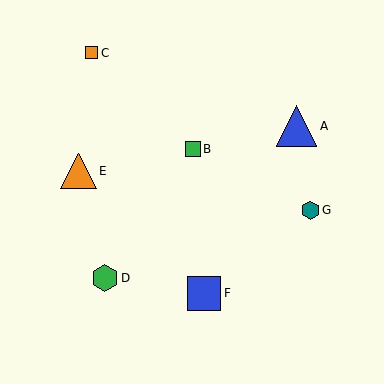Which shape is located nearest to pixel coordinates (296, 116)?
The blue triangle (labeled A) at (297, 126) is nearest to that location.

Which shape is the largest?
The blue triangle (labeled A) is the largest.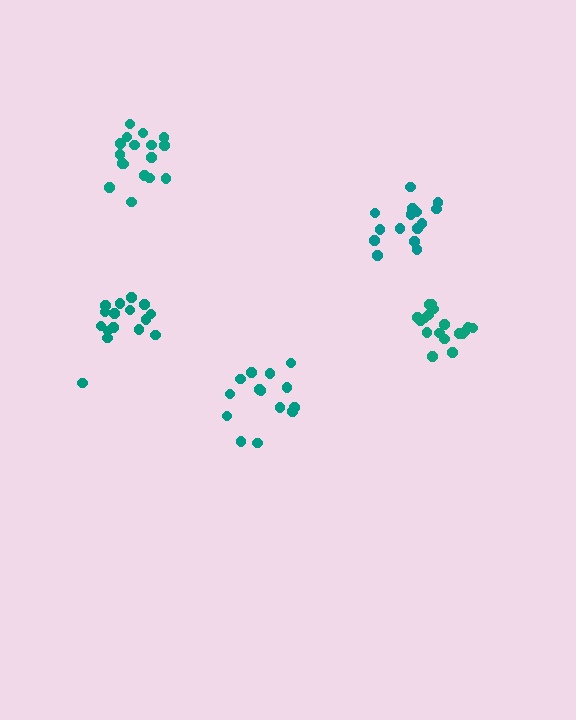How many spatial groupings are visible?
There are 5 spatial groupings.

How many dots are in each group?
Group 1: 15 dots, Group 2: 17 dots, Group 3: 18 dots, Group 4: 14 dots, Group 5: 17 dots (81 total).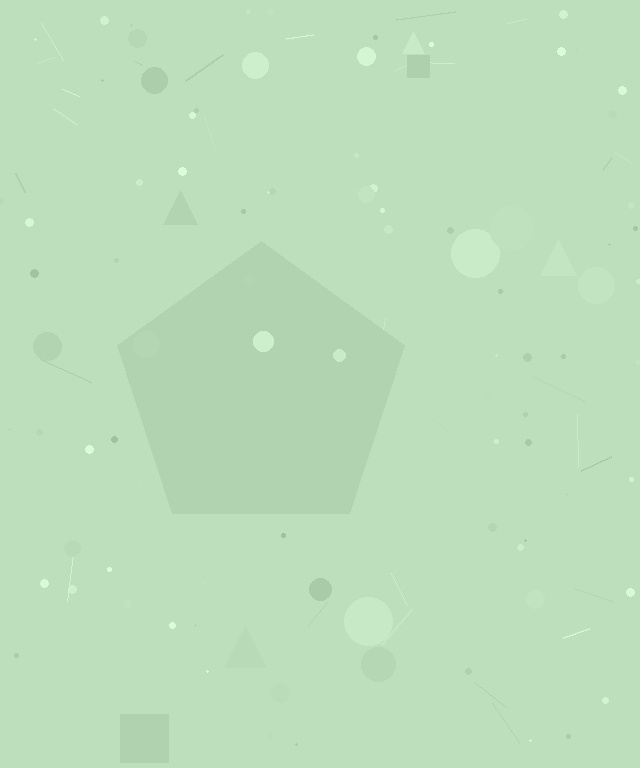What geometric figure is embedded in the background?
A pentagon is embedded in the background.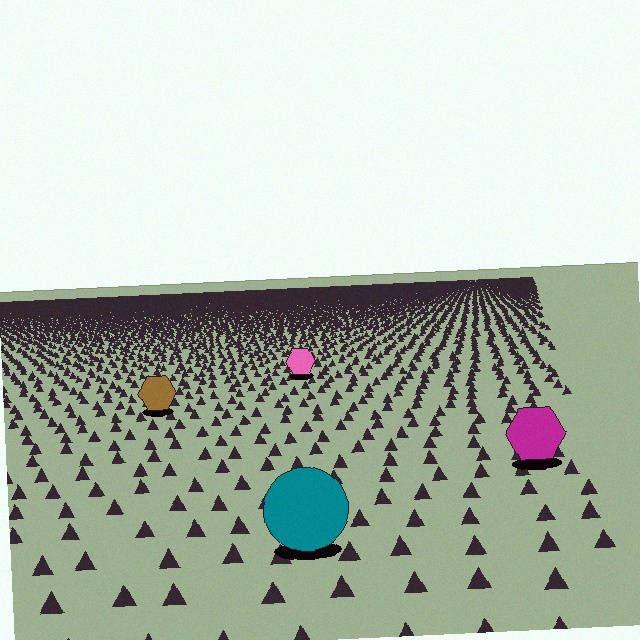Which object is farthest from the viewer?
The pink hexagon is farthest from the viewer. It appears smaller and the ground texture around it is denser.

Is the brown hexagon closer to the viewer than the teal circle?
No. The teal circle is closer — you can tell from the texture gradient: the ground texture is coarser near it.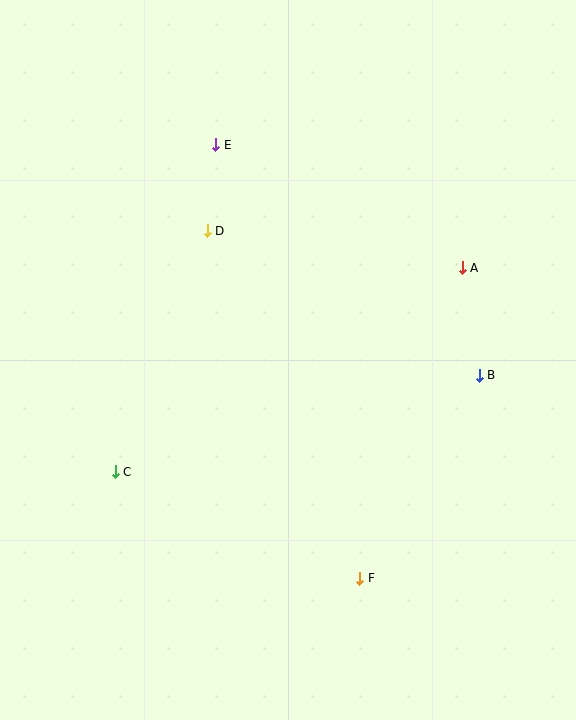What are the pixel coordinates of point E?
Point E is at (216, 145).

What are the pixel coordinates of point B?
Point B is at (479, 375).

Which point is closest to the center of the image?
Point D at (207, 231) is closest to the center.